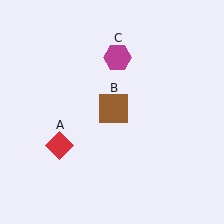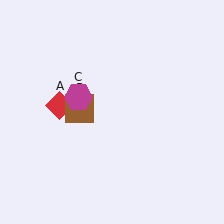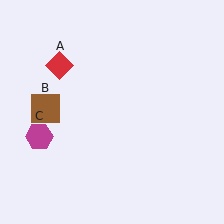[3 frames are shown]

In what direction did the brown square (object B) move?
The brown square (object B) moved left.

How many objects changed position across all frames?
3 objects changed position: red diamond (object A), brown square (object B), magenta hexagon (object C).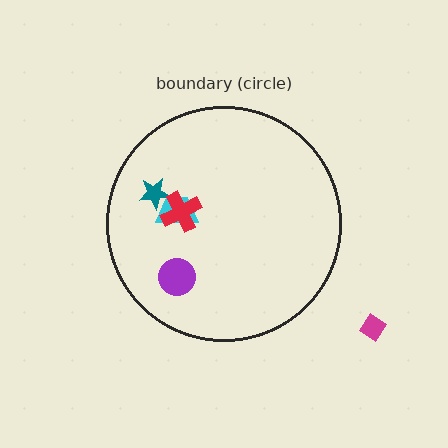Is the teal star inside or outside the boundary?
Inside.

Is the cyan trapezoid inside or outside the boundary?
Inside.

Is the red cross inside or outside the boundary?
Inside.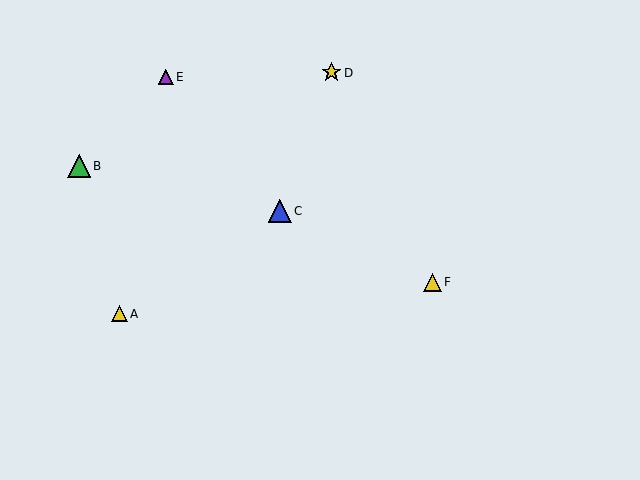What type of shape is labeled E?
Shape E is a purple triangle.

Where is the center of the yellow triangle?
The center of the yellow triangle is at (119, 314).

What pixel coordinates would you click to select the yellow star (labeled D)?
Click at (331, 73) to select the yellow star D.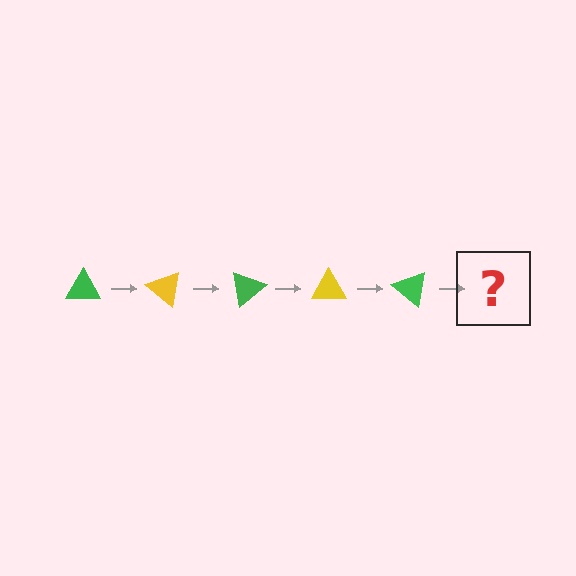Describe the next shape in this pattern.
It should be a yellow triangle, rotated 200 degrees from the start.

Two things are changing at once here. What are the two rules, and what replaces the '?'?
The two rules are that it rotates 40 degrees each step and the color cycles through green and yellow. The '?' should be a yellow triangle, rotated 200 degrees from the start.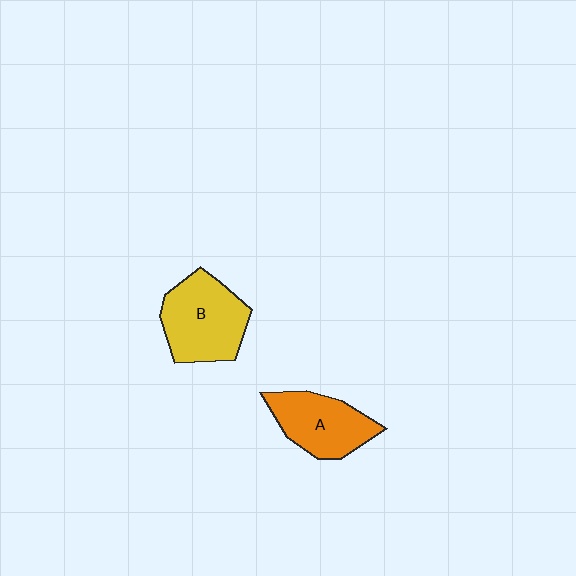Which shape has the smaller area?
Shape A (orange).